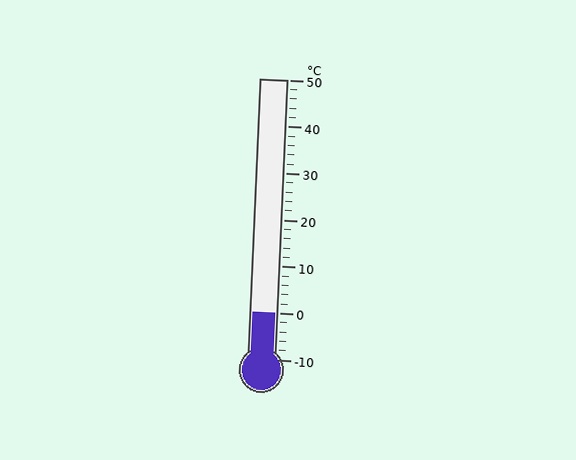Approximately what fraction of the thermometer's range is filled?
The thermometer is filled to approximately 15% of its range.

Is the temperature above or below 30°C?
The temperature is below 30°C.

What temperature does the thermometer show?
The thermometer shows approximately 0°C.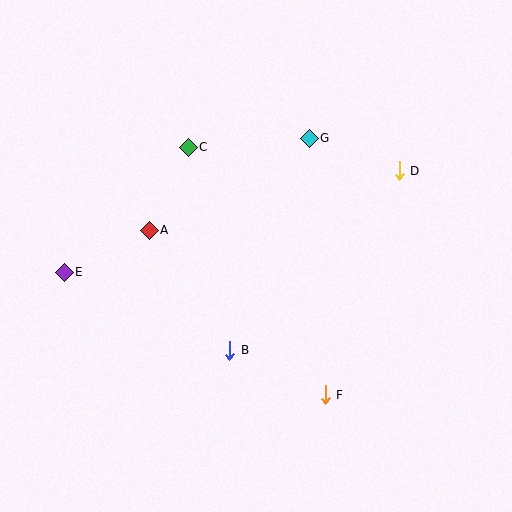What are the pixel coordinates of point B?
Point B is at (230, 350).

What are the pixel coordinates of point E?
Point E is at (64, 272).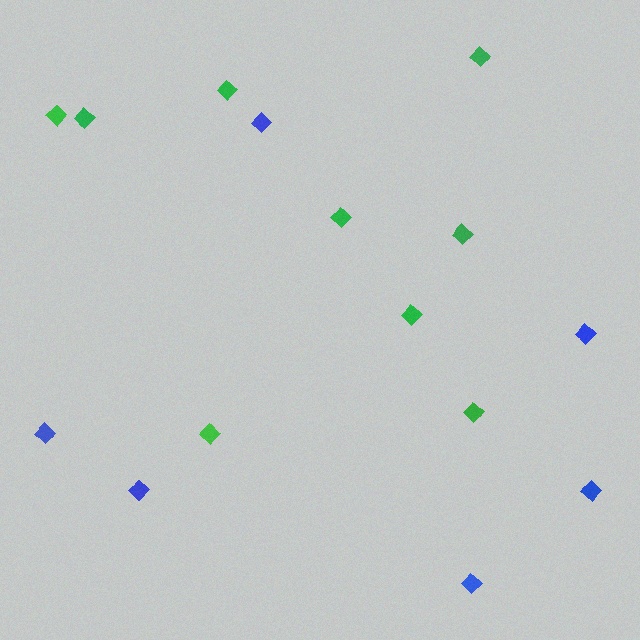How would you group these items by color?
There are 2 groups: one group of green diamonds (9) and one group of blue diamonds (6).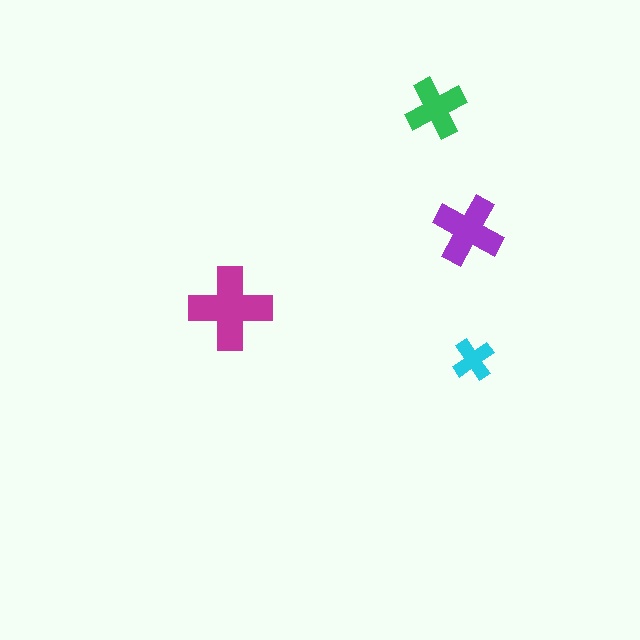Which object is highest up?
The green cross is topmost.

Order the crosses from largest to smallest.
the magenta one, the purple one, the green one, the cyan one.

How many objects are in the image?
There are 4 objects in the image.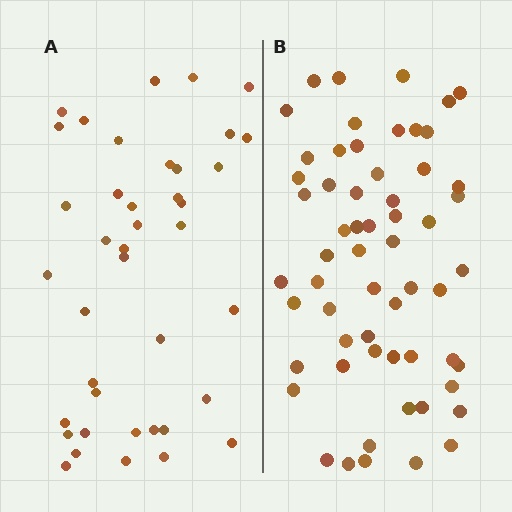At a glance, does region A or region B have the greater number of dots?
Region B (the right region) has more dots.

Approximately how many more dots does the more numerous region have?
Region B has approximately 20 more dots than region A.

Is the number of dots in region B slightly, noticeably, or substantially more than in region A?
Region B has substantially more. The ratio is roughly 1.5 to 1.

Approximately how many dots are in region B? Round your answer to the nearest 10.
About 60 dots. (The exact count is 59, which rounds to 60.)